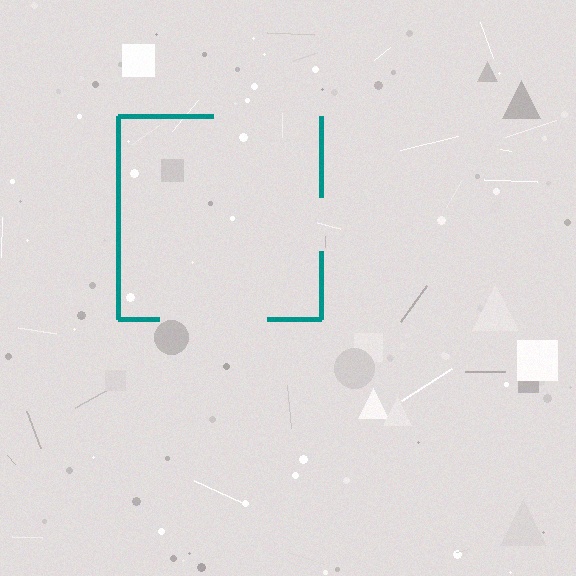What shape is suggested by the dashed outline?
The dashed outline suggests a square.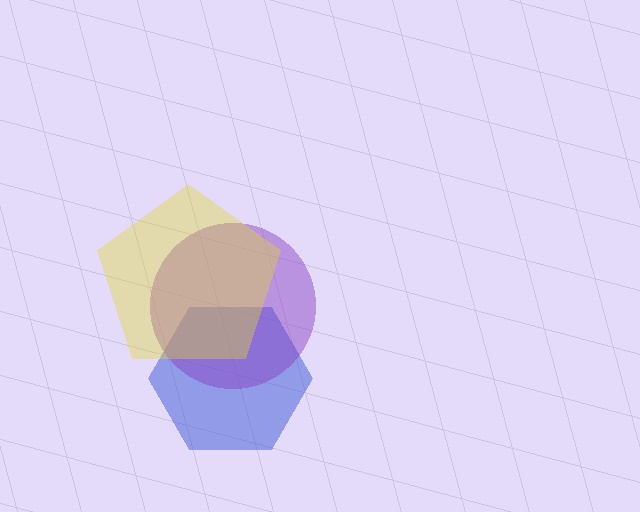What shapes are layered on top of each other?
The layered shapes are: a blue hexagon, a purple circle, a yellow pentagon.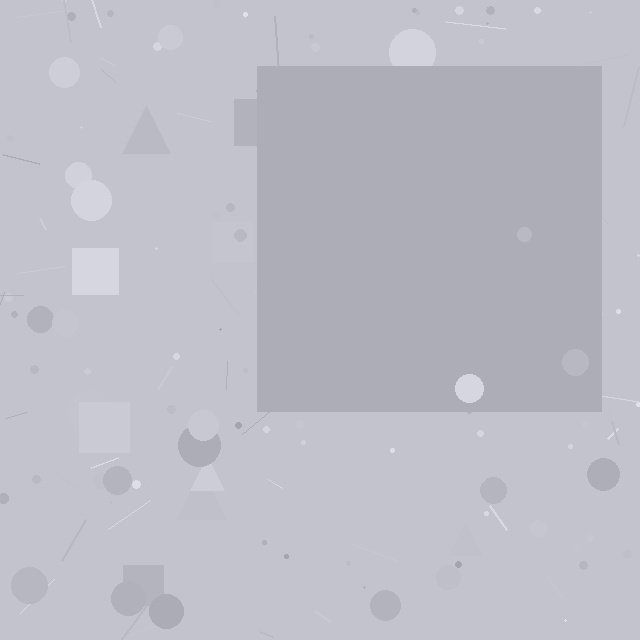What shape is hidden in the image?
A square is hidden in the image.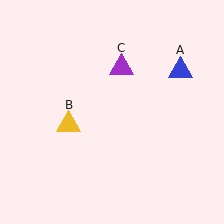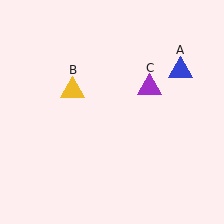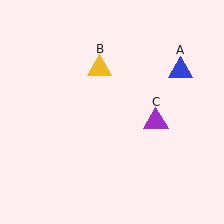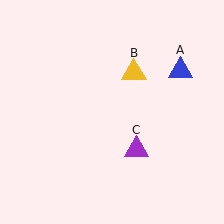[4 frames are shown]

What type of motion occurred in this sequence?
The yellow triangle (object B), purple triangle (object C) rotated clockwise around the center of the scene.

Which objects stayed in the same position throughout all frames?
Blue triangle (object A) remained stationary.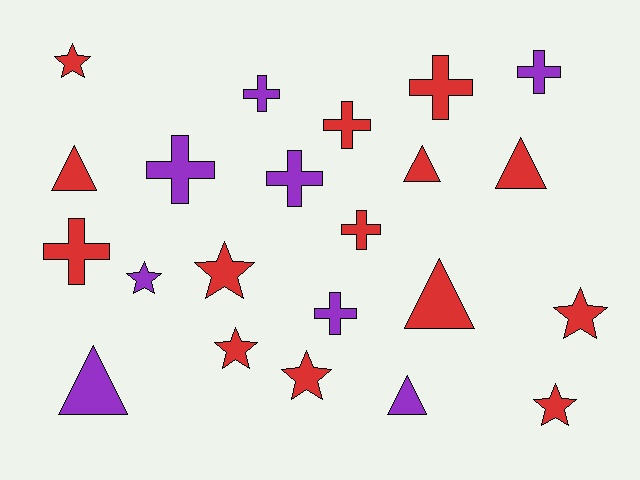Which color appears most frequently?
Red, with 14 objects.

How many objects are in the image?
There are 22 objects.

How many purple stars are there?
There is 1 purple star.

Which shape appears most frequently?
Cross, with 9 objects.